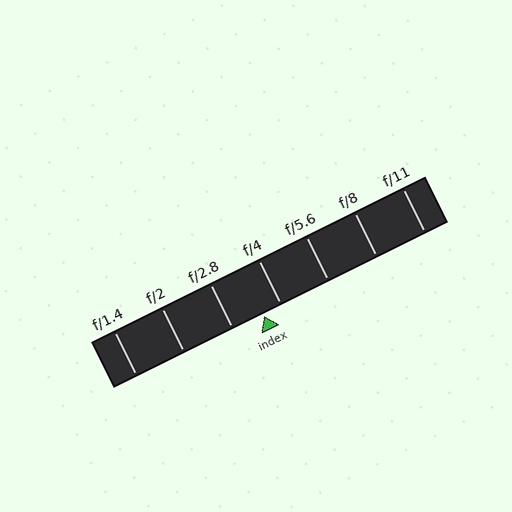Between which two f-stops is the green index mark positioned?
The index mark is between f/2.8 and f/4.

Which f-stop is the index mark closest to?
The index mark is closest to f/4.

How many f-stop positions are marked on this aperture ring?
There are 7 f-stop positions marked.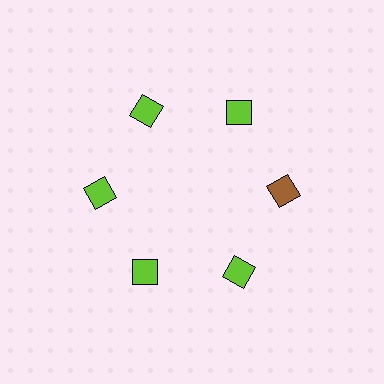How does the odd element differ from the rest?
It has a different color: brown instead of lime.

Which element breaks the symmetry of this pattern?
The brown diamond at roughly the 3 o'clock position breaks the symmetry. All other shapes are lime diamonds.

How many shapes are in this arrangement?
There are 6 shapes arranged in a ring pattern.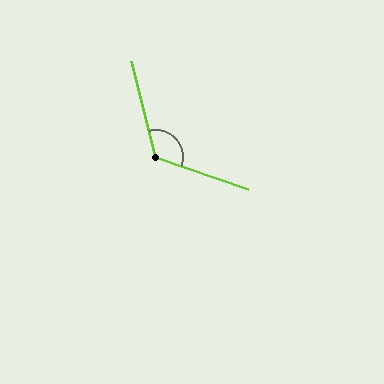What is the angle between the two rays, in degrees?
Approximately 123 degrees.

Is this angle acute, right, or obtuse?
It is obtuse.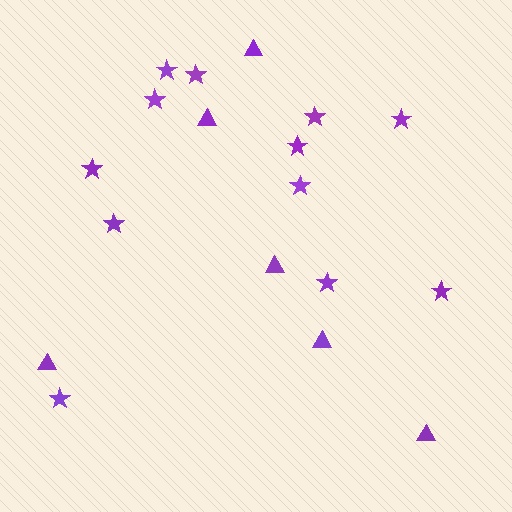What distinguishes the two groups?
There are 2 groups: one group of stars (12) and one group of triangles (6).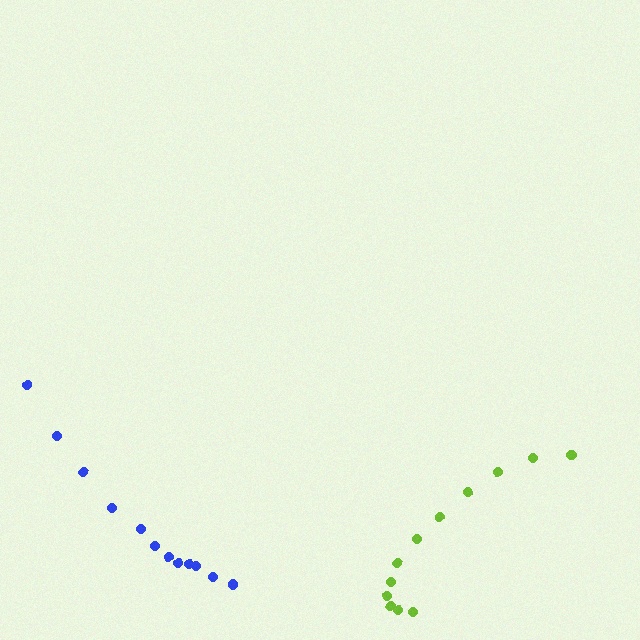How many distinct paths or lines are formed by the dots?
There are 2 distinct paths.